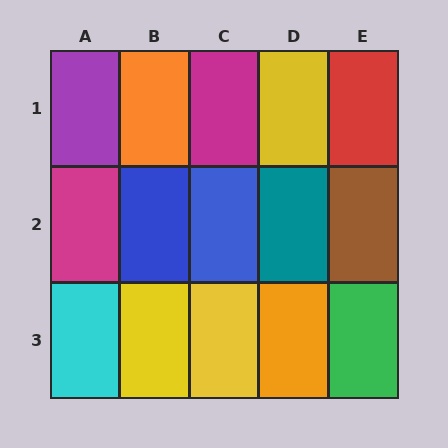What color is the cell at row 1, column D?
Yellow.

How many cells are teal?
1 cell is teal.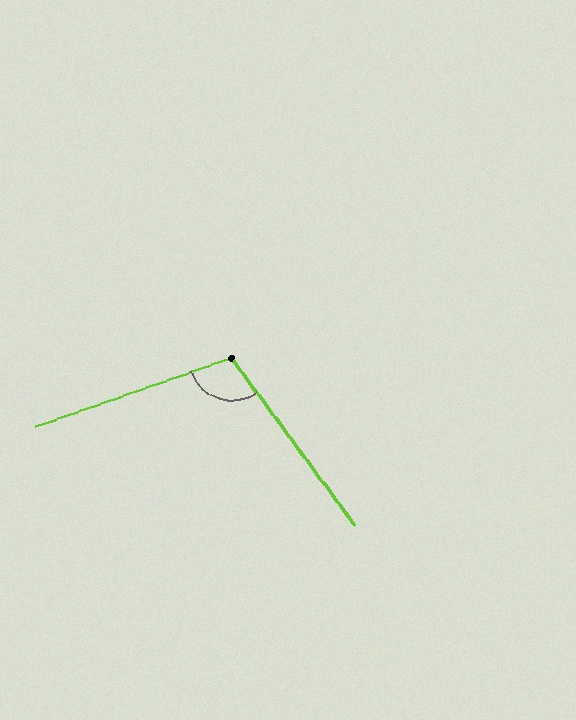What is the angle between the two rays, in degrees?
Approximately 107 degrees.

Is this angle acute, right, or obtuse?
It is obtuse.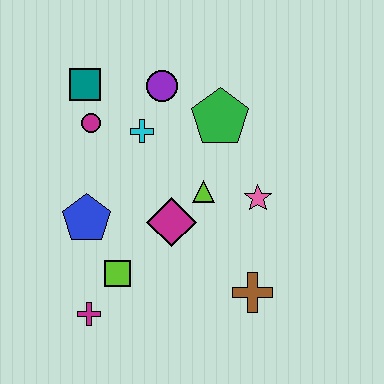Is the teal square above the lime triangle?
Yes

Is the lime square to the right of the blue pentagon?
Yes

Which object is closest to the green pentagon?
The purple circle is closest to the green pentagon.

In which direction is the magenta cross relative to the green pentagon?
The magenta cross is below the green pentagon.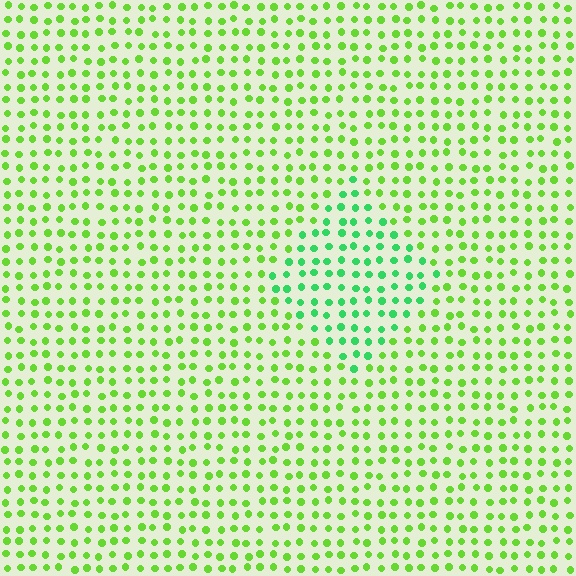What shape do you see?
I see a diamond.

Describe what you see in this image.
The image is filled with small lime elements in a uniform arrangement. A diamond-shaped region is visible where the elements are tinted to a slightly different hue, forming a subtle color boundary.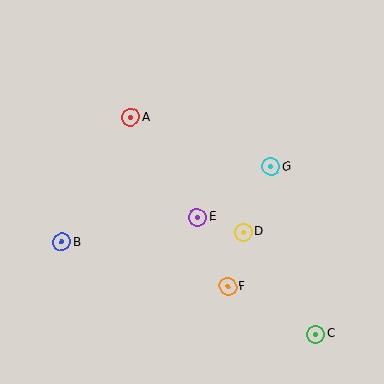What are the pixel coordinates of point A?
Point A is at (131, 117).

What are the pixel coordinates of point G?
Point G is at (271, 167).